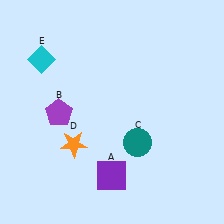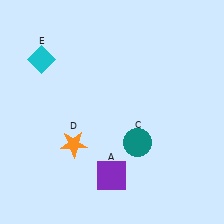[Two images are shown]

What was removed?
The purple pentagon (B) was removed in Image 2.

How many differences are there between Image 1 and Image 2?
There is 1 difference between the two images.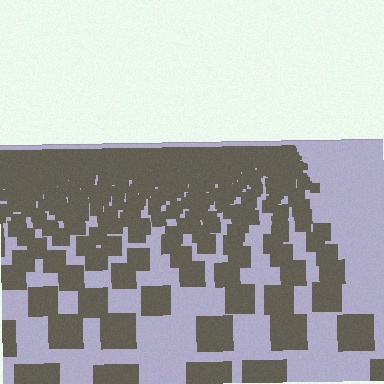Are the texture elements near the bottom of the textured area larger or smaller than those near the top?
Larger. Near the bottom, elements are closer to the viewer and appear at a bigger on-screen size.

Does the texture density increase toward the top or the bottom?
Density increases toward the top.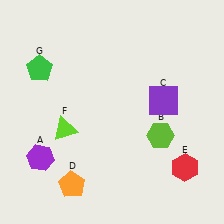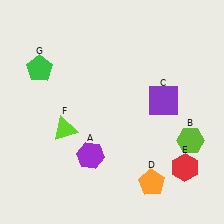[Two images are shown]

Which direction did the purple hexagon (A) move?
The purple hexagon (A) moved right.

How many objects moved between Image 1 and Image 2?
3 objects moved between the two images.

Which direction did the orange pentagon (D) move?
The orange pentagon (D) moved right.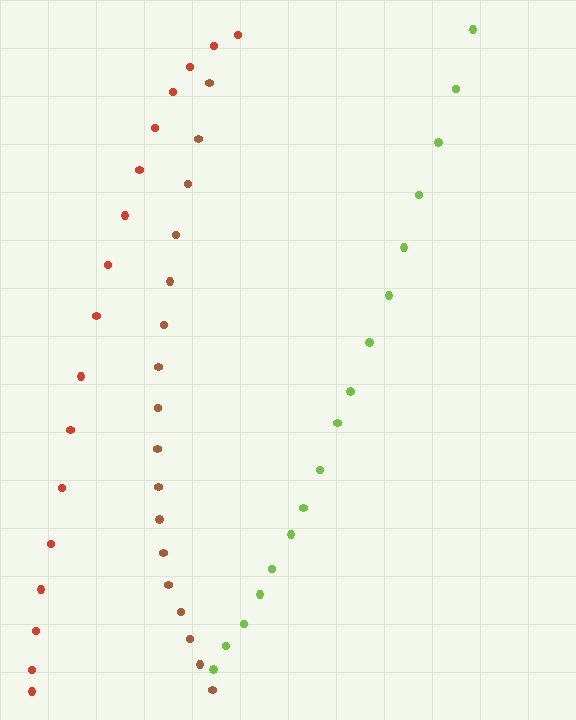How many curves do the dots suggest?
There are 3 distinct paths.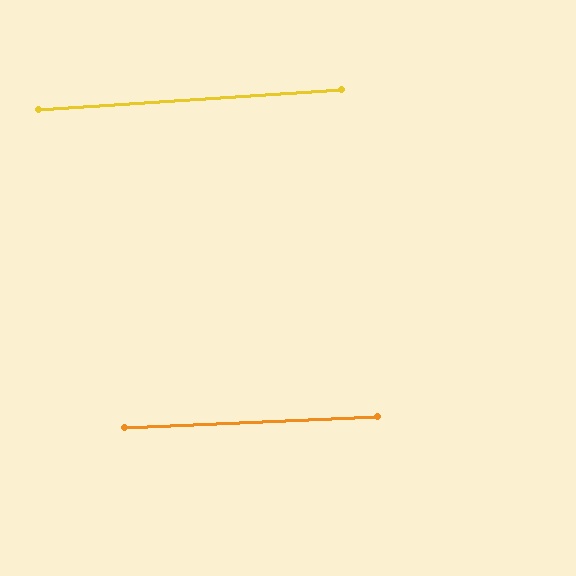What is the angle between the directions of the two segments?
Approximately 2 degrees.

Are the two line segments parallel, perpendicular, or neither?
Parallel — their directions differ by only 1.5°.